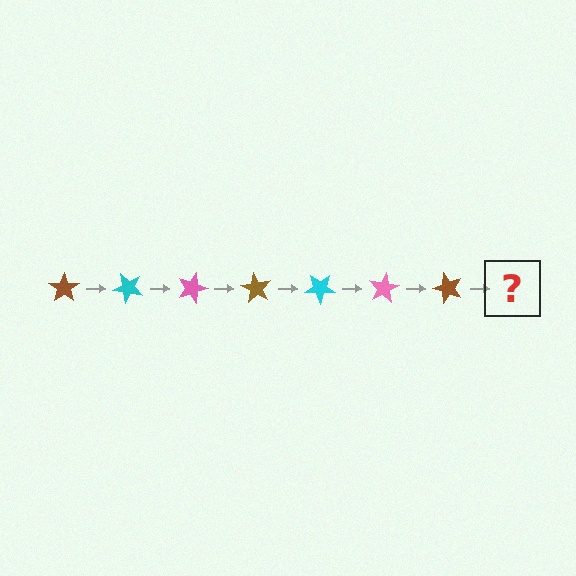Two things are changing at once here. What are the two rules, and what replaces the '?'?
The two rules are that it rotates 45 degrees each step and the color cycles through brown, cyan, and pink. The '?' should be a cyan star, rotated 315 degrees from the start.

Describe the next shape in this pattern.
It should be a cyan star, rotated 315 degrees from the start.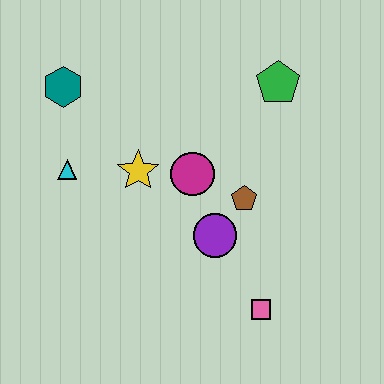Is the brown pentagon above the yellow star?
No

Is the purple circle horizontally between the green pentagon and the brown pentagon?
No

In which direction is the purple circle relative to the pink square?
The purple circle is above the pink square.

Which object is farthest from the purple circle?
The teal hexagon is farthest from the purple circle.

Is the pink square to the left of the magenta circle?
No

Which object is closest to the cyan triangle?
The yellow star is closest to the cyan triangle.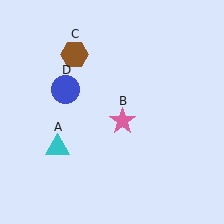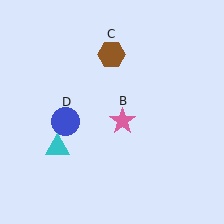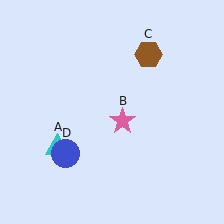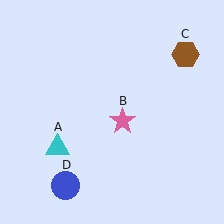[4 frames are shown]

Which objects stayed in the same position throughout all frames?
Cyan triangle (object A) and pink star (object B) remained stationary.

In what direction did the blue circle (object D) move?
The blue circle (object D) moved down.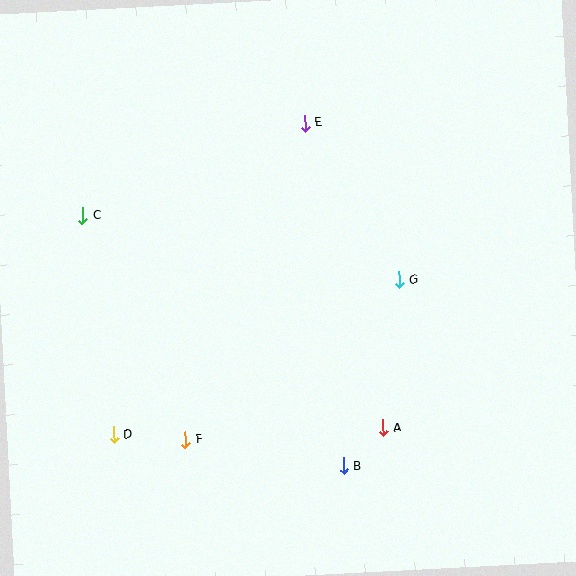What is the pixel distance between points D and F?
The distance between D and F is 72 pixels.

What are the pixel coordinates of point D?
Point D is at (113, 435).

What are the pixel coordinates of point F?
Point F is at (186, 440).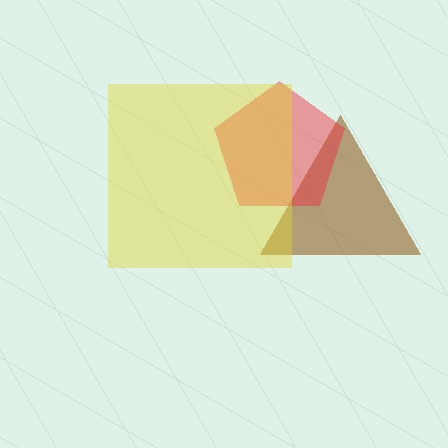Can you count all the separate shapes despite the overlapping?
Yes, there are 3 separate shapes.